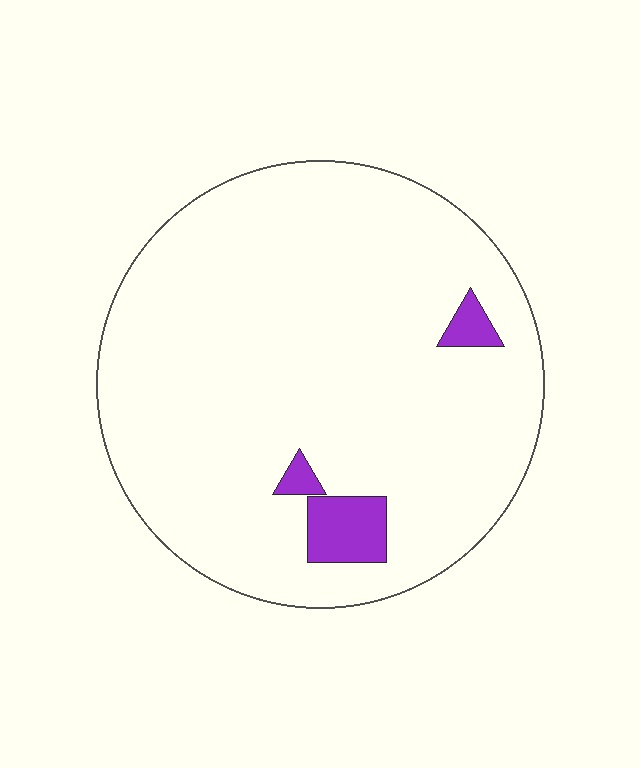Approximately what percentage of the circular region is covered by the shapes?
Approximately 5%.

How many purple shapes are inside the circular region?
3.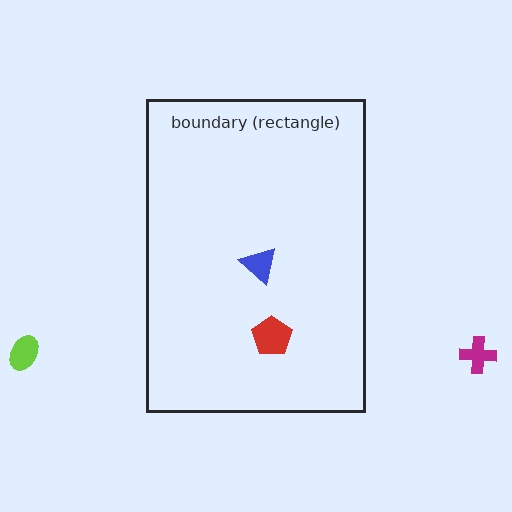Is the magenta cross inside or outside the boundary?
Outside.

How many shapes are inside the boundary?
2 inside, 2 outside.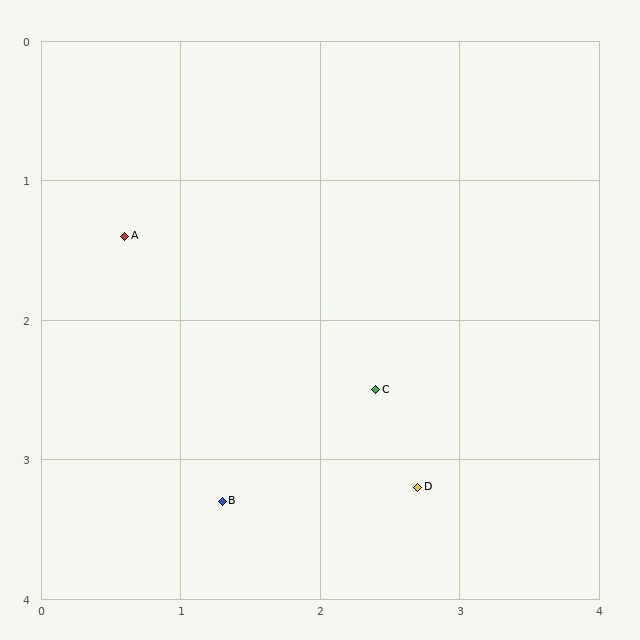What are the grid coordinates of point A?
Point A is at approximately (0.6, 1.4).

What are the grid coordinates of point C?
Point C is at approximately (2.4, 2.5).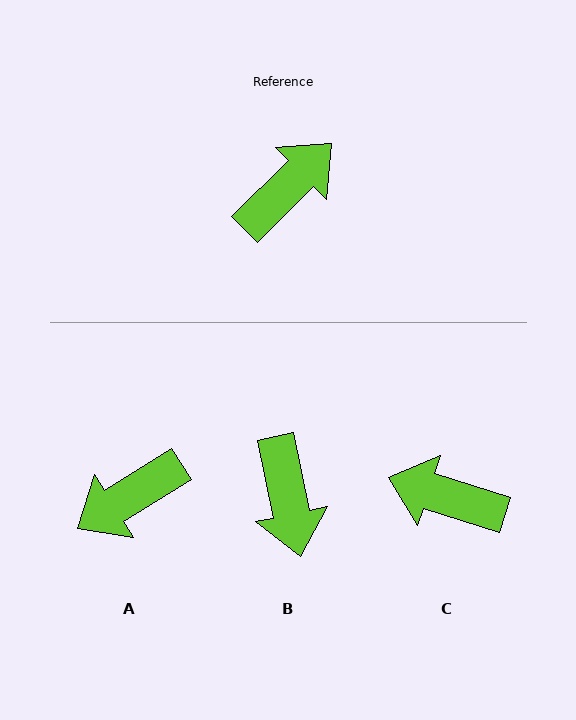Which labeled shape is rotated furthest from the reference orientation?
A, about 167 degrees away.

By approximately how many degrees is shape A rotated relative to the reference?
Approximately 167 degrees counter-clockwise.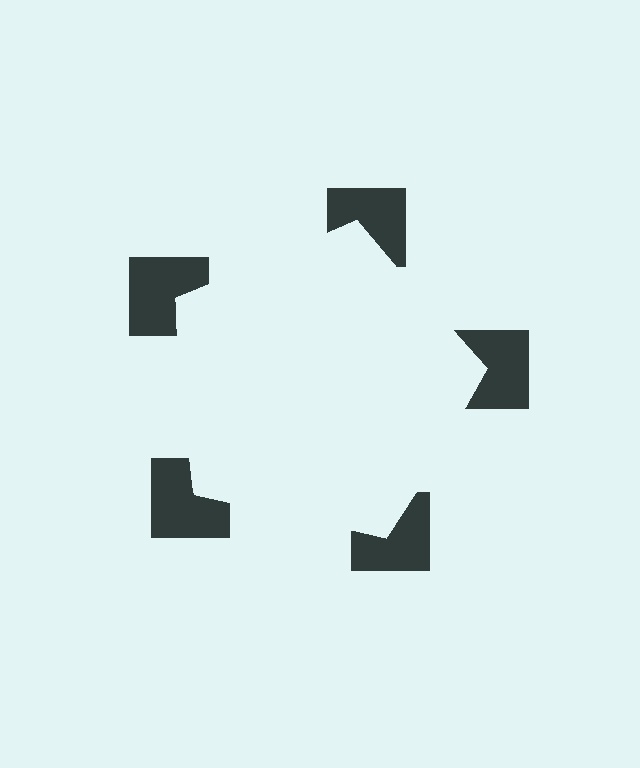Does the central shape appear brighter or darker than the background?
It typically appears slightly brighter than the background, even though no actual brightness change is drawn.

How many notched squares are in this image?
There are 5 — one at each vertex of the illusory pentagon.